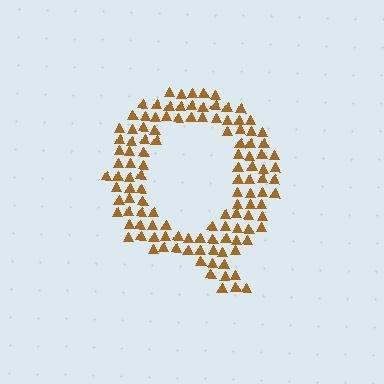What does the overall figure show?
The overall figure shows the letter Q.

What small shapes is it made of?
It is made of small triangles.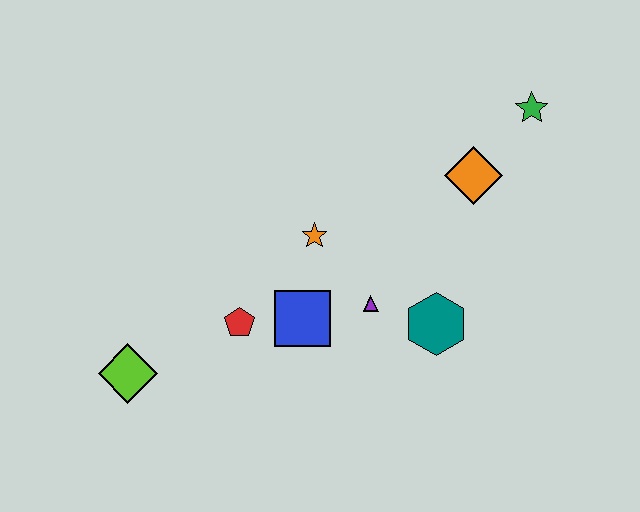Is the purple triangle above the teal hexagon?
Yes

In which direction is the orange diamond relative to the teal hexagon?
The orange diamond is above the teal hexagon.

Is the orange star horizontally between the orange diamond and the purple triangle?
No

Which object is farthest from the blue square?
The green star is farthest from the blue square.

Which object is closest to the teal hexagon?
The purple triangle is closest to the teal hexagon.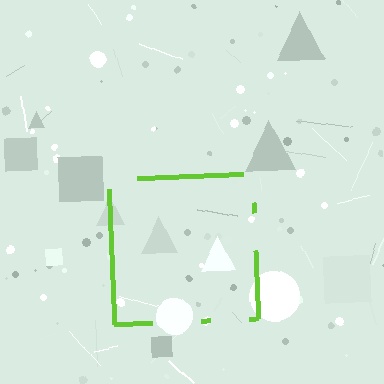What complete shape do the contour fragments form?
The contour fragments form a square.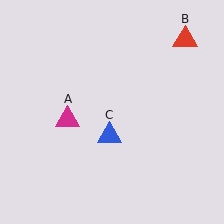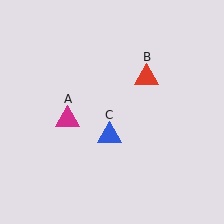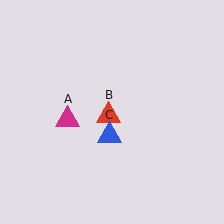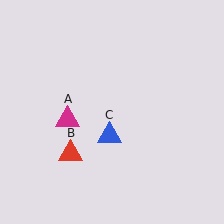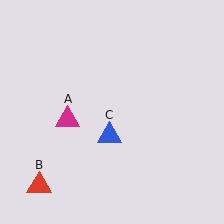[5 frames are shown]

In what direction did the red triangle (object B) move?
The red triangle (object B) moved down and to the left.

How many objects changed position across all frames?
1 object changed position: red triangle (object B).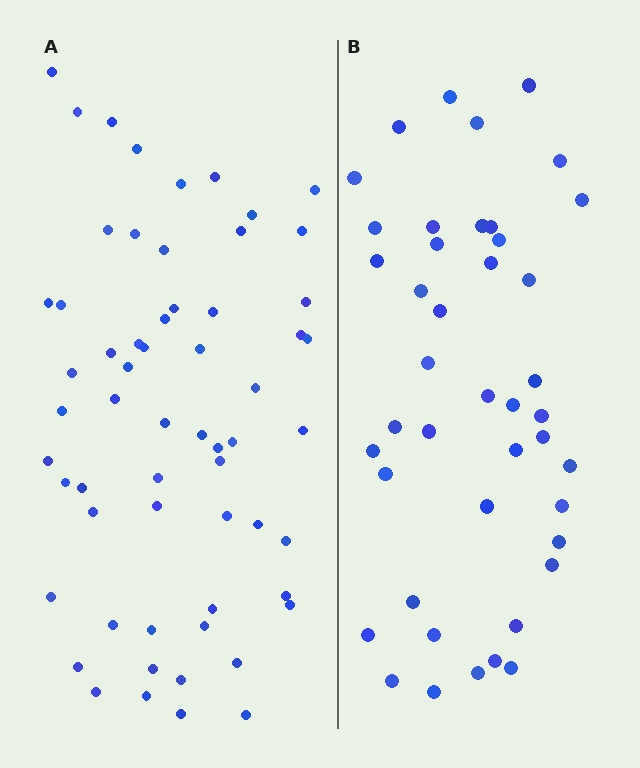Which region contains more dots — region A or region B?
Region A (the left region) has more dots.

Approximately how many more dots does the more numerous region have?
Region A has approximately 15 more dots than region B.